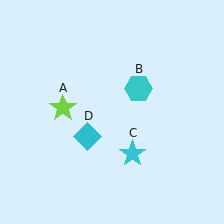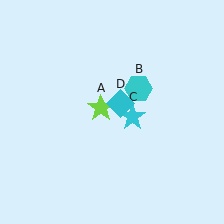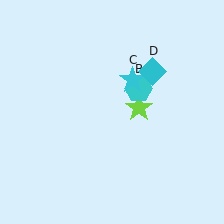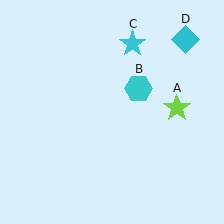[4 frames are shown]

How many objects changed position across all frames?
3 objects changed position: lime star (object A), cyan star (object C), cyan diamond (object D).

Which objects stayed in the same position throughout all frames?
Cyan hexagon (object B) remained stationary.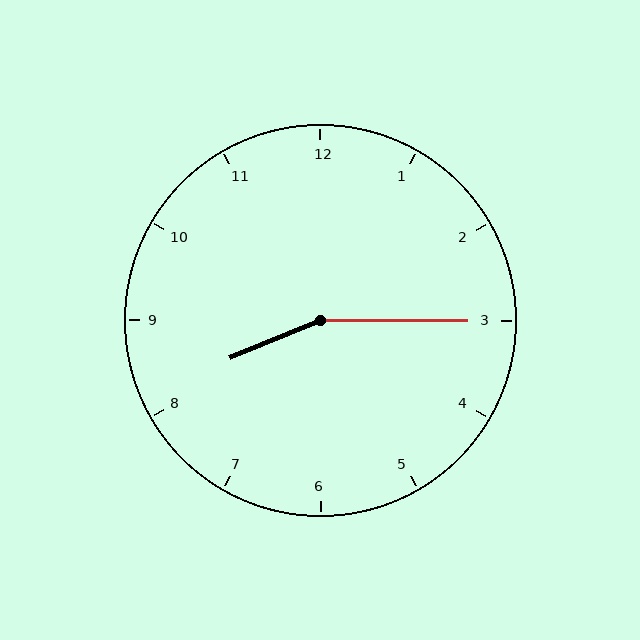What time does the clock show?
8:15.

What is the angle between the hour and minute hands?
Approximately 158 degrees.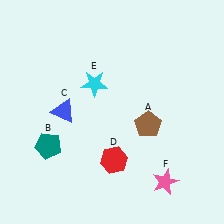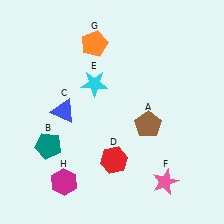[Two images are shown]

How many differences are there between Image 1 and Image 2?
There are 2 differences between the two images.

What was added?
An orange pentagon (G), a magenta hexagon (H) were added in Image 2.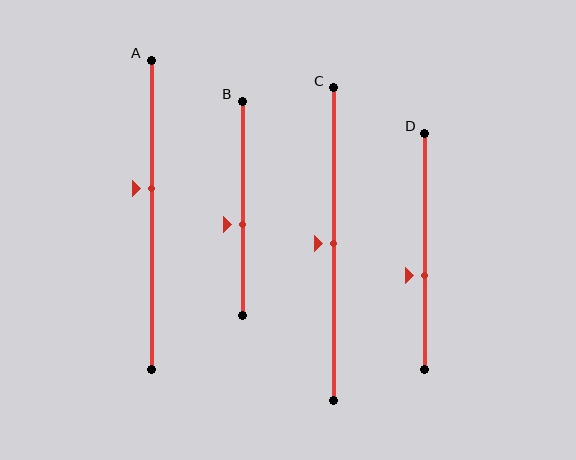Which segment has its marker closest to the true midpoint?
Segment C has its marker closest to the true midpoint.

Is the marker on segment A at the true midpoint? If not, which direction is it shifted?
No, the marker on segment A is shifted upward by about 8% of the segment length.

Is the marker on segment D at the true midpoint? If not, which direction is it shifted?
No, the marker on segment D is shifted downward by about 11% of the segment length.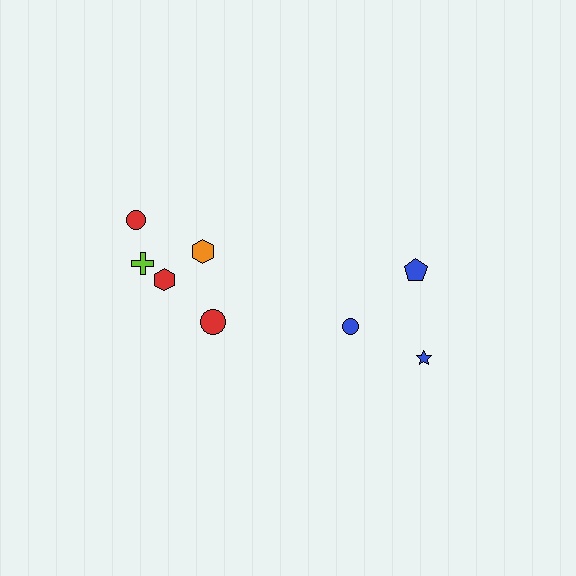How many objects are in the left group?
There are 5 objects.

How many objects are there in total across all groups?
There are 8 objects.